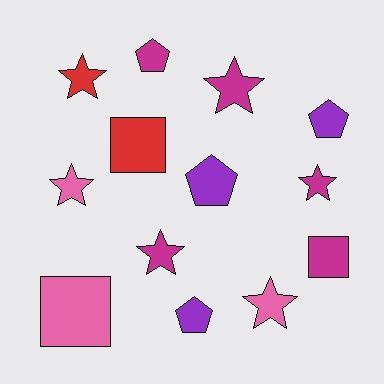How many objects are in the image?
There are 13 objects.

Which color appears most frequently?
Magenta, with 5 objects.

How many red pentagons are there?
There are no red pentagons.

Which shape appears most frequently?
Star, with 6 objects.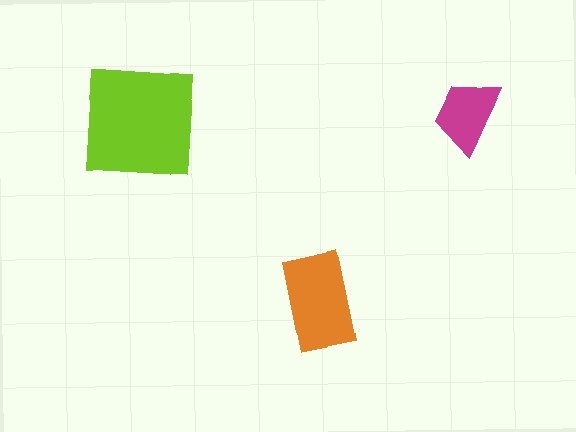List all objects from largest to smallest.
The lime square, the orange rectangle, the magenta trapezoid.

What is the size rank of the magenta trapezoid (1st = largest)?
3rd.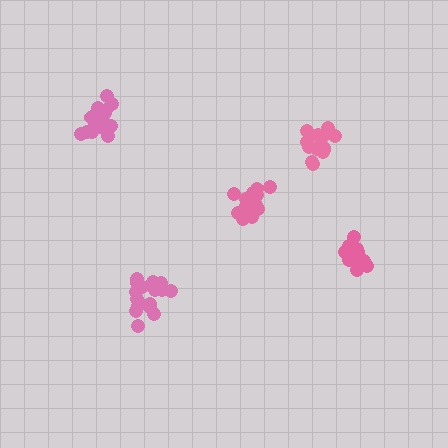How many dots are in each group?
Group 1: 14 dots, Group 2: 17 dots, Group 3: 17 dots, Group 4: 19 dots, Group 5: 20 dots (87 total).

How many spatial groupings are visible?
There are 5 spatial groupings.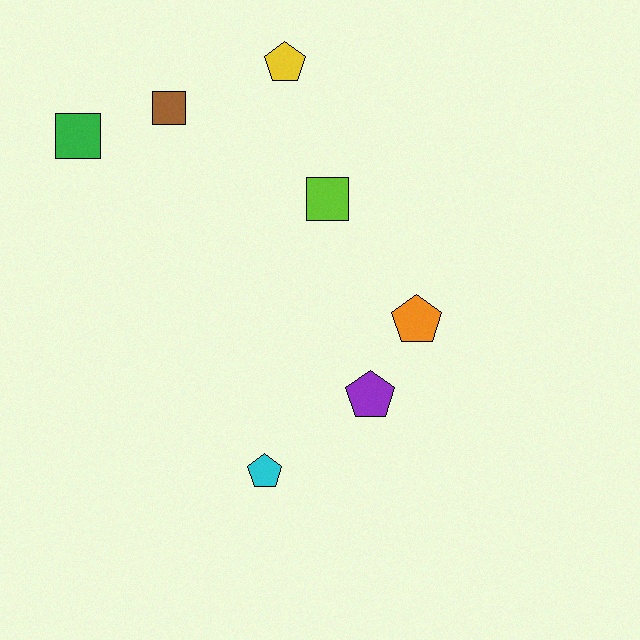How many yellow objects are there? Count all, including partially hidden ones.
There is 1 yellow object.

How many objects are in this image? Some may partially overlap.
There are 7 objects.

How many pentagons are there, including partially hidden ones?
There are 4 pentagons.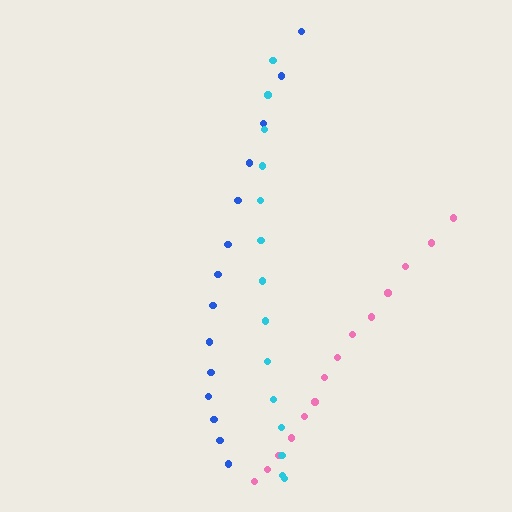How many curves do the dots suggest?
There are 3 distinct paths.